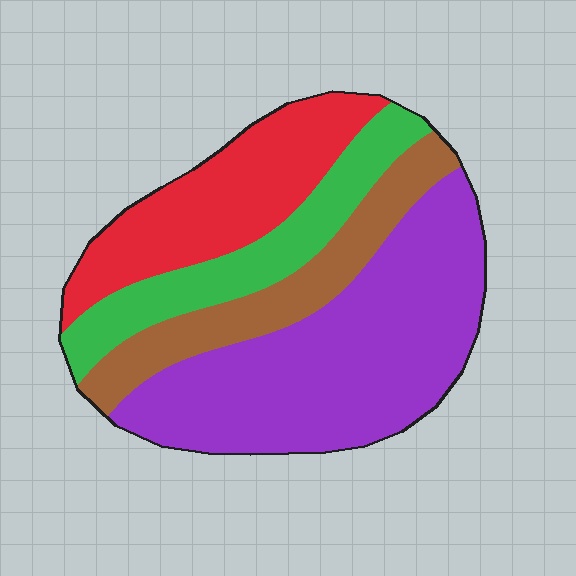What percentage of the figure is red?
Red covers around 25% of the figure.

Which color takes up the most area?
Purple, at roughly 45%.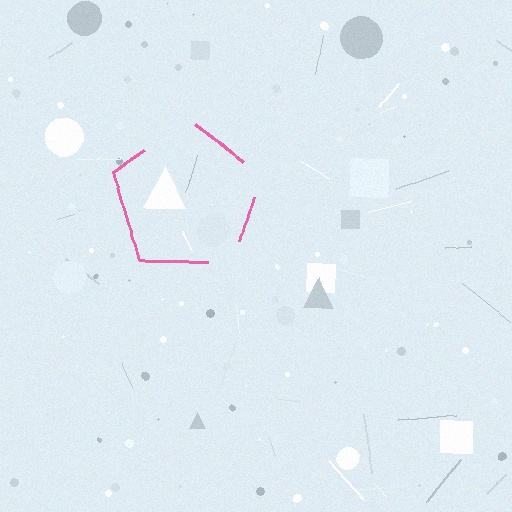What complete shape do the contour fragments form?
The contour fragments form a pentagon.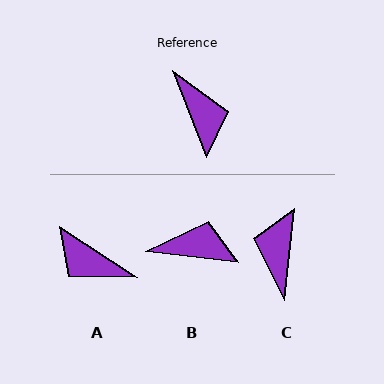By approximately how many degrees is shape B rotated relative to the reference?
Approximately 62 degrees counter-clockwise.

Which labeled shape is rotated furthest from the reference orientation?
C, about 152 degrees away.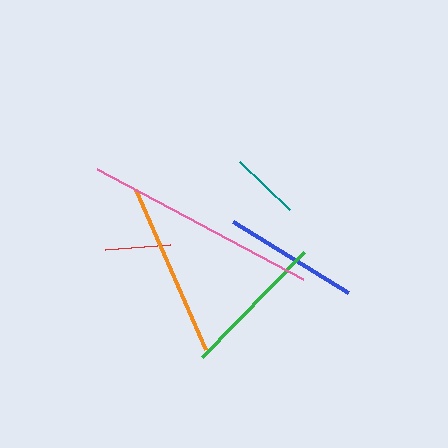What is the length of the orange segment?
The orange segment is approximately 175 pixels long.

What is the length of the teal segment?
The teal segment is approximately 69 pixels long.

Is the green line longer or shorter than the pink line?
The pink line is longer than the green line.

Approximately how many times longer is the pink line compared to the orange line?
The pink line is approximately 1.3 times the length of the orange line.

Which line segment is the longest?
The pink line is the longest at approximately 233 pixels.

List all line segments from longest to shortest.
From longest to shortest: pink, orange, green, blue, teal, red.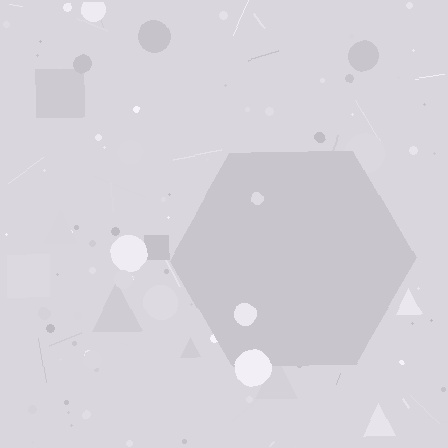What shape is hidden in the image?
A hexagon is hidden in the image.